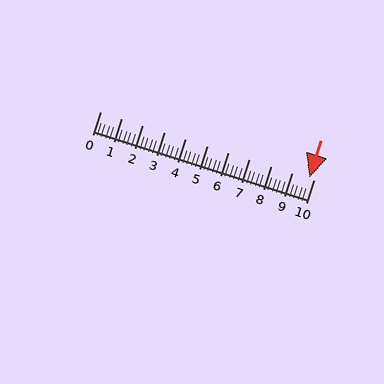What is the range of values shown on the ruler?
The ruler shows values from 0 to 10.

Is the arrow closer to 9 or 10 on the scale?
The arrow is closer to 10.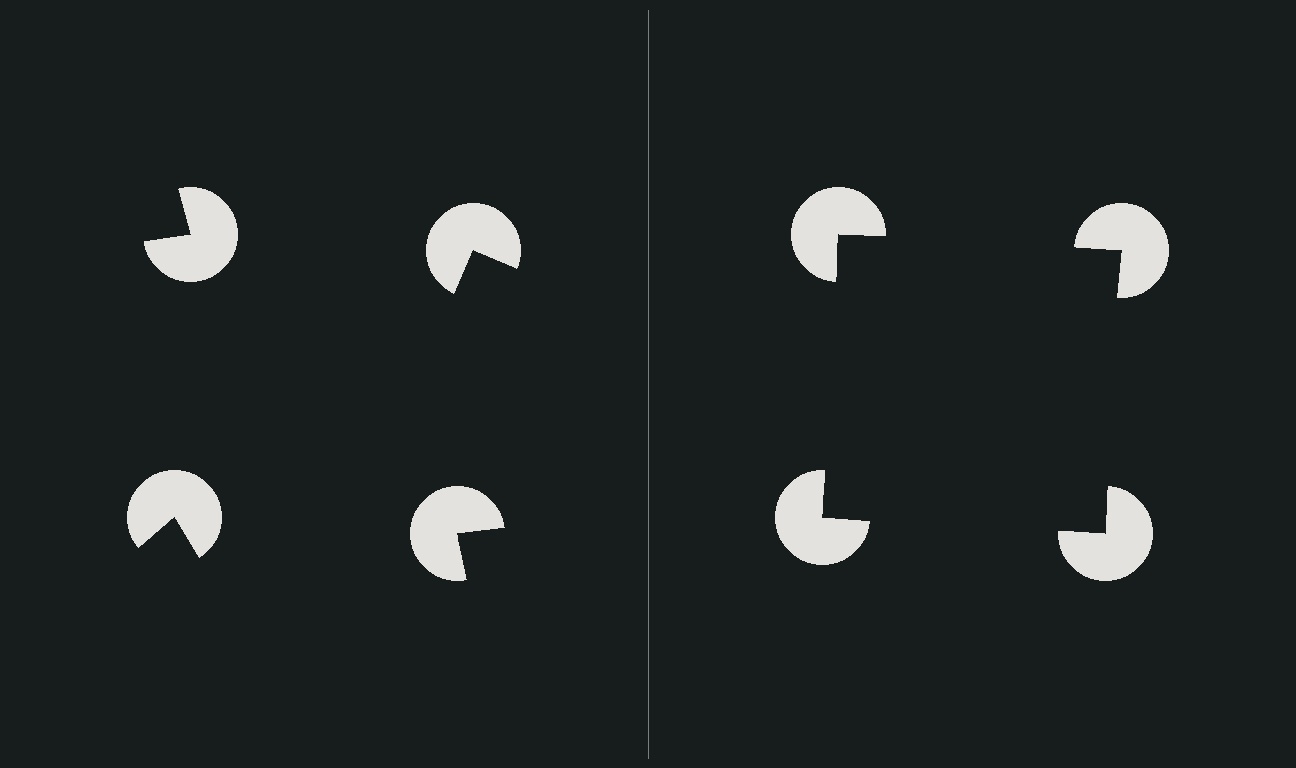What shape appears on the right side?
An illusory square.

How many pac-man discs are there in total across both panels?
8 — 4 on each side.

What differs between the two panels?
The pac-man discs are positioned identically on both sides; only the wedge orientations differ. On the right they align to a square; on the left they are misaligned.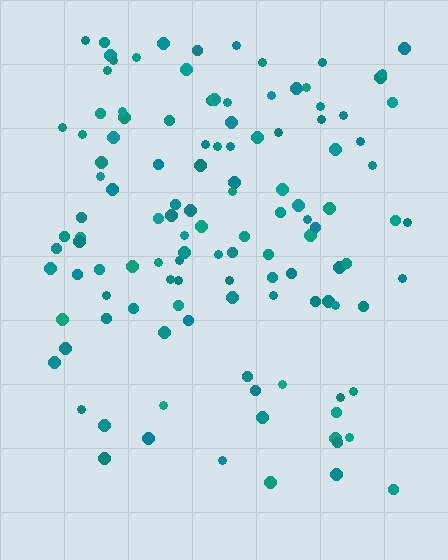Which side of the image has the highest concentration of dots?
The top.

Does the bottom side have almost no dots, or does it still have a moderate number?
Still a moderate number, just noticeably fewer than the top.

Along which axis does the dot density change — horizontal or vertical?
Vertical.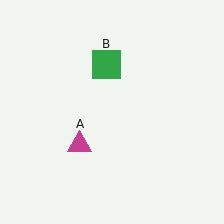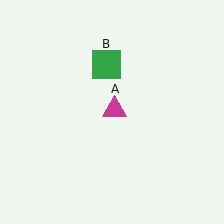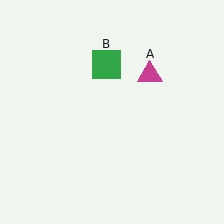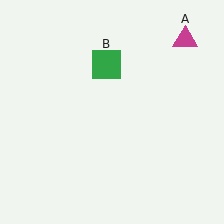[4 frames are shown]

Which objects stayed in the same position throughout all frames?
Green square (object B) remained stationary.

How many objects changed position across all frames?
1 object changed position: magenta triangle (object A).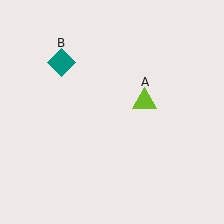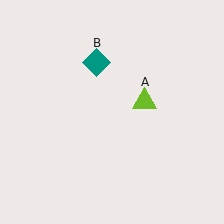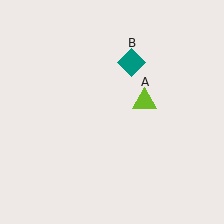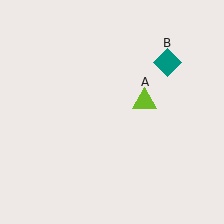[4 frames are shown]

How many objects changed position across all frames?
1 object changed position: teal diamond (object B).